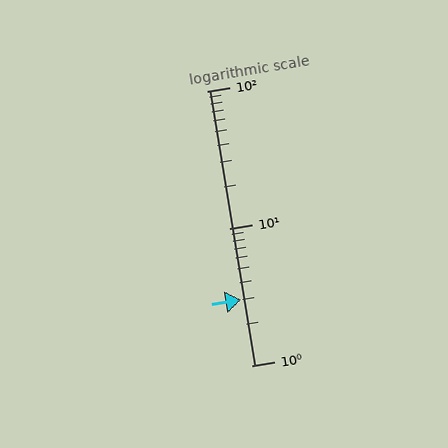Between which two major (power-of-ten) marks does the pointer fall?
The pointer is between 1 and 10.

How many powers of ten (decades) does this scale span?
The scale spans 2 decades, from 1 to 100.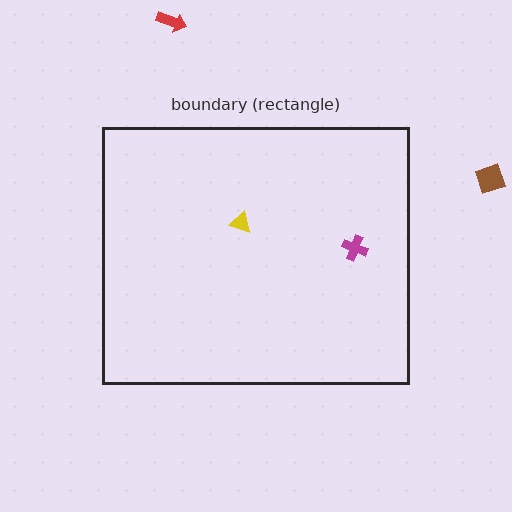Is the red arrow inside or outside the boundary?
Outside.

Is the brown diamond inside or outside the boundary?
Outside.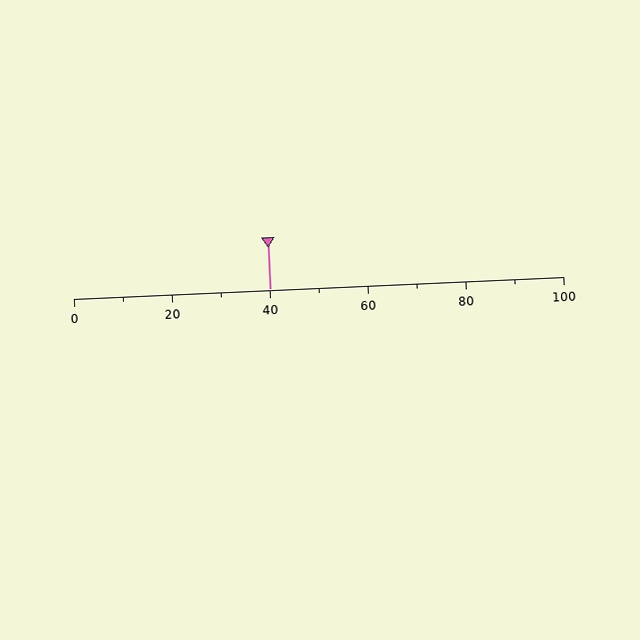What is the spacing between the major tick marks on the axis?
The major ticks are spaced 20 apart.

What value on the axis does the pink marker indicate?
The marker indicates approximately 40.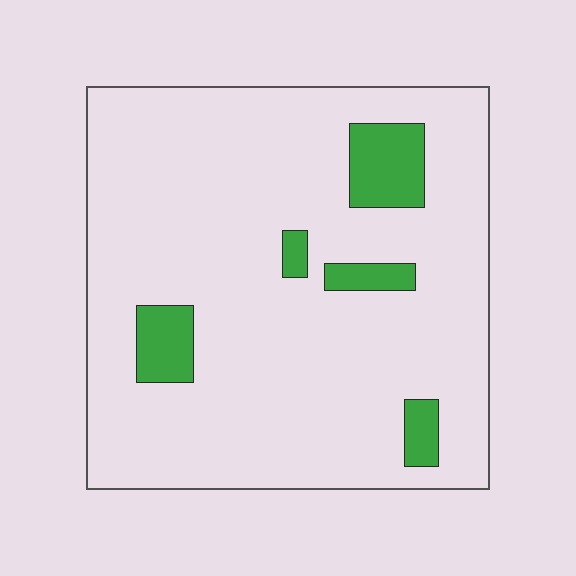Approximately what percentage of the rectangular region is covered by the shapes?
Approximately 10%.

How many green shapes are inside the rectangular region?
5.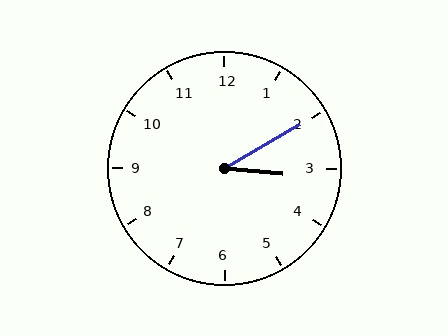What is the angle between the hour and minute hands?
Approximately 35 degrees.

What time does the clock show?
3:10.